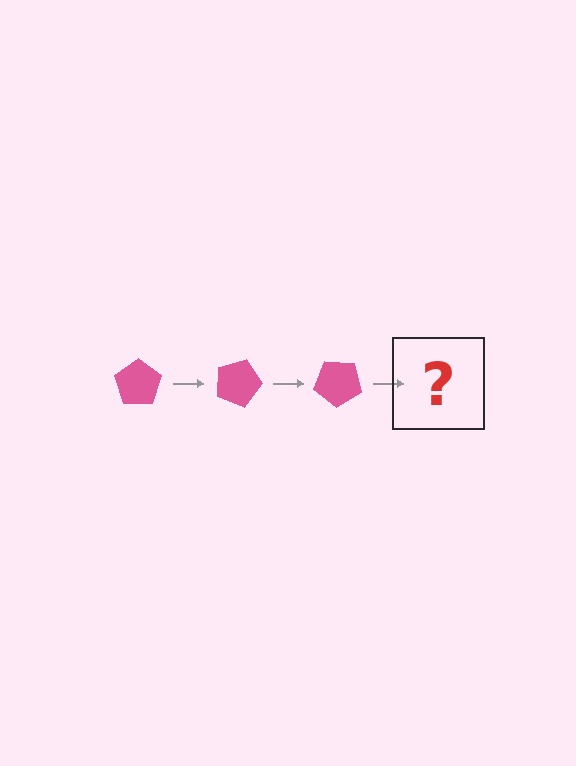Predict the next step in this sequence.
The next step is a pink pentagon rotated 60 degrees.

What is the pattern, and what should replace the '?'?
The pattern is that the pentagon rotates 20 degrees each step. The '?' should be a pink pentagon rotated 60 degrees.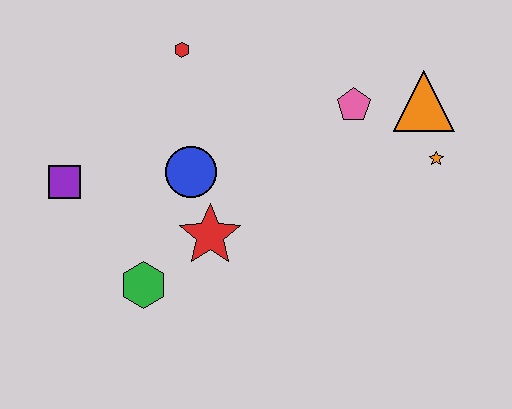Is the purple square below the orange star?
Yes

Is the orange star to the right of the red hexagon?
Yes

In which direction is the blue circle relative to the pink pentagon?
The blue circle is to the left of the pink pentagon.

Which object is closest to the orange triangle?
The orange star is closest to the orange triangle.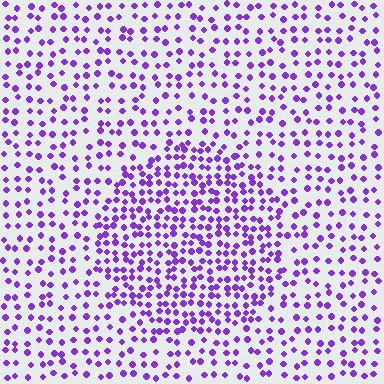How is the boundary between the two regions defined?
The boundary is defined by a change in element density (approximately 1.8x ratio). All elements are the same color, size, and shape.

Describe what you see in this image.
The image contains small purple elements arranged at two different densities. A circle-shaped region is visible where the elements are more densely packed than the surrounding area.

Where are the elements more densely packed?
The elements are more densely packed inside the circle boundary.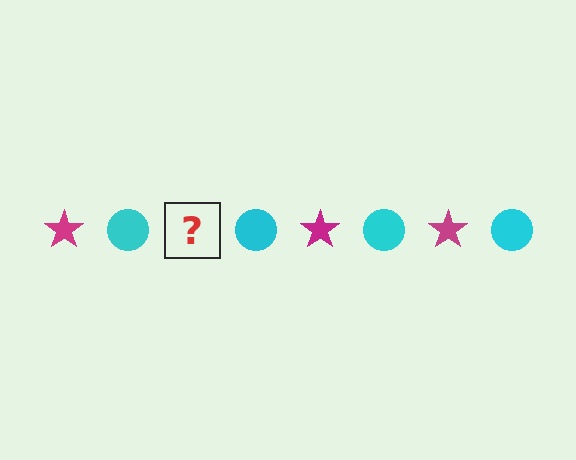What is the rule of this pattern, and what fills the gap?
The rule is that the pattern alternates between magenta star and cyan circle. The gap should be filled with a magenta star.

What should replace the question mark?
The question mark should be replaced with a magenta star.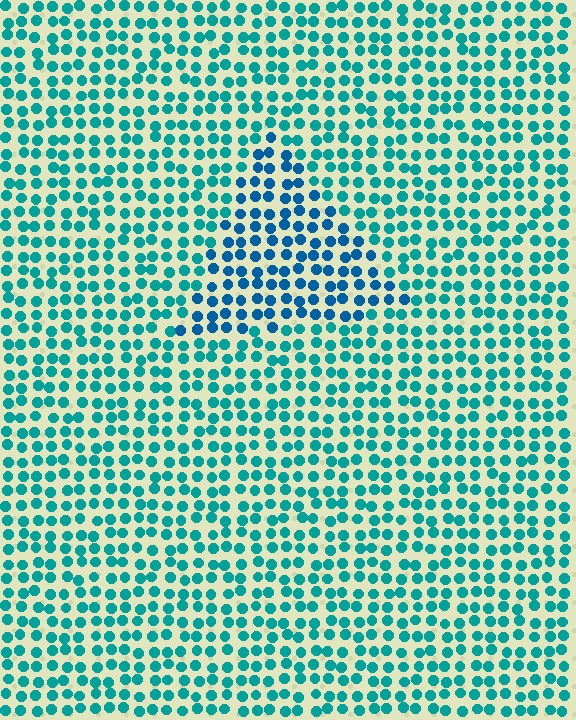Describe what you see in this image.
The image is filled with small teal elements in a uniform arrangement. A triangle-shaped region is visible where the elements are tinted to a slightly different hue, forming a subtle color boundary.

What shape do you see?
I see a triangle.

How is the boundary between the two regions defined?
The boundary is defined purely by a slight shift in hue (about 28 degrees). Spacing, size, and orientation are identical on both sides.